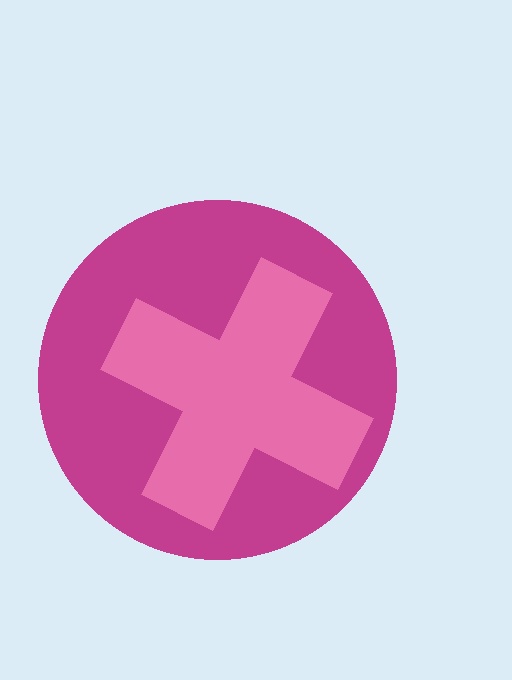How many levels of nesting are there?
2.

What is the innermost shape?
The pink cross.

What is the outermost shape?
The magenta circle.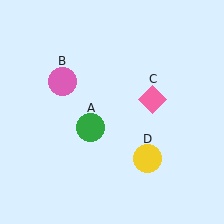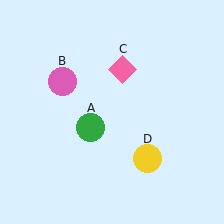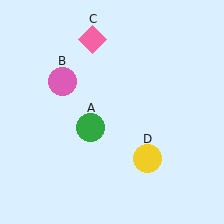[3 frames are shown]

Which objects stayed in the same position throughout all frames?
Green circle (object A) and pink circle (object B) and yellow circle (object D) remained stationary.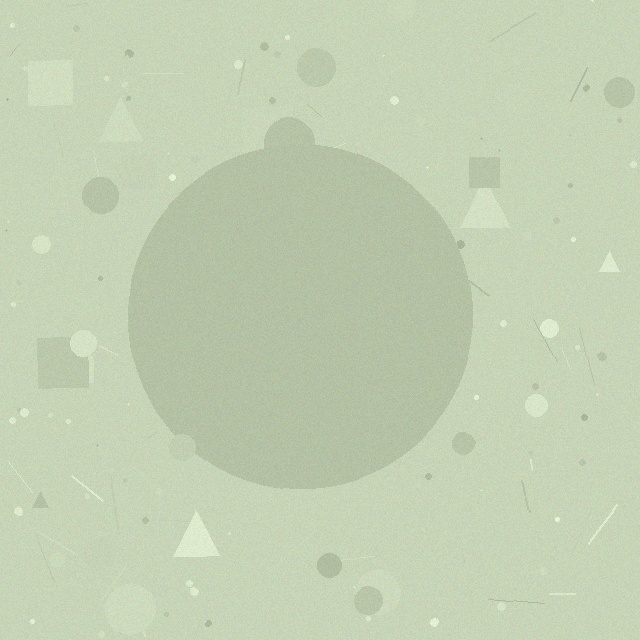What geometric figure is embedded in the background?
A circle is embedded in the background.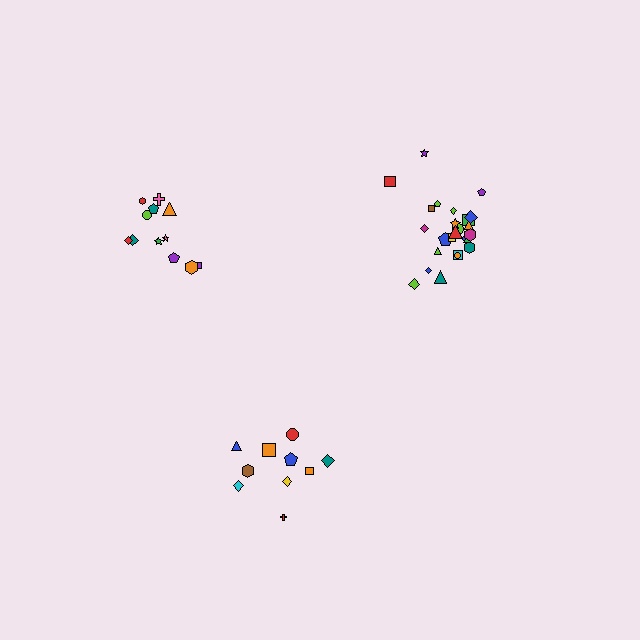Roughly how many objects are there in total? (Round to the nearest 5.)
Roughly 45 objects in total.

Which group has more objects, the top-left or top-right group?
The top-right group.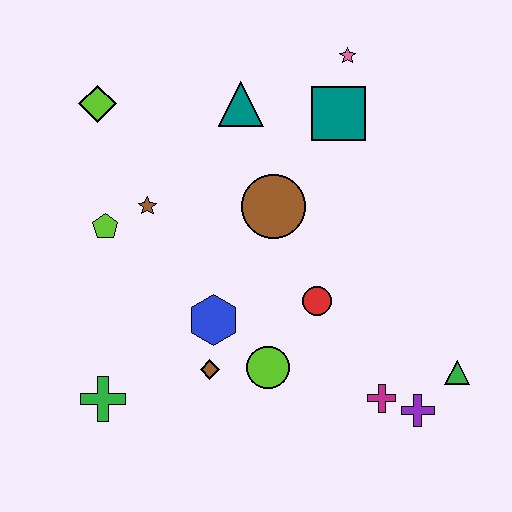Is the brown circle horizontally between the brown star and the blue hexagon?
No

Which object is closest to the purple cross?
The magenta cross is closest to the purple cross.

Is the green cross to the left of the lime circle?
Yes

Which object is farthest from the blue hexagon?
The pink star is farthest from the blue hexagon.